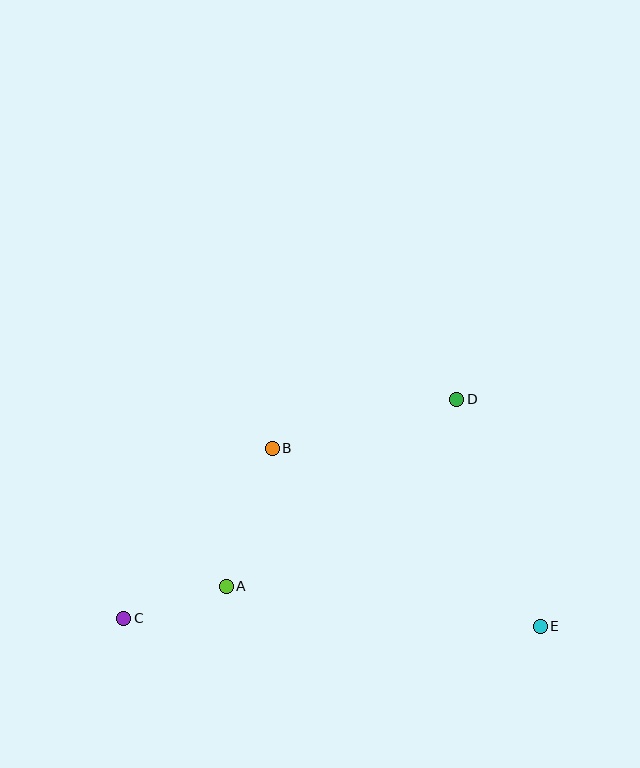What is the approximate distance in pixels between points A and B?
The distance between A and B is approximately 145 pixels.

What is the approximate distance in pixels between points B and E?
The distance between B and E is approximately 321 pixels.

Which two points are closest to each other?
Points A and C are closest to each other.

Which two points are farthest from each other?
Points C and E are farthest from each other.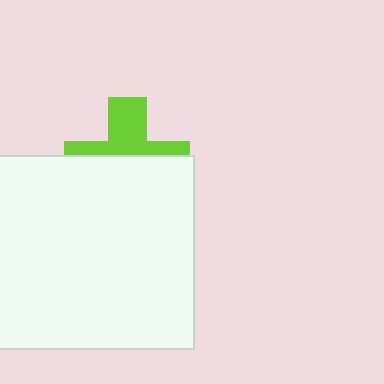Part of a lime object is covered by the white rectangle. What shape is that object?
It is a cross.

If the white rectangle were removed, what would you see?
You would see the complete lime cross.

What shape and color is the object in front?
The object in front is a white rectangle.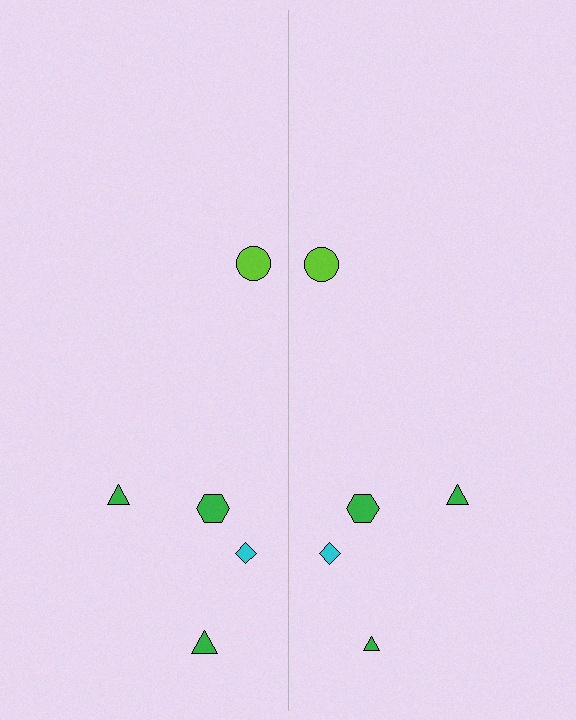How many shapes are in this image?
There are 10 shapes in this image.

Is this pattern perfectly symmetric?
No, the pattern is not perfectly symmetric. The green triangle on the right side has a different size than its mirror counterpart.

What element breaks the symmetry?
The green triangle on the right side has a different size than its mirror counterpart.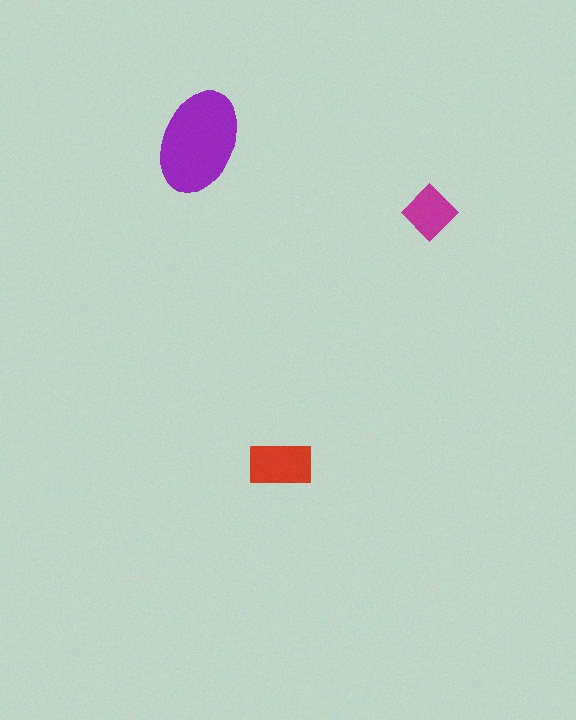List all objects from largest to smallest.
The purple ellipse, the red rectangle, the magenta diamond.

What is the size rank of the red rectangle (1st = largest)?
2nd.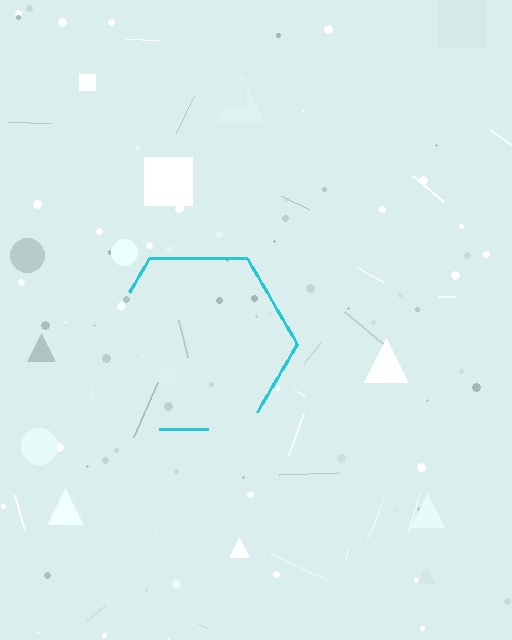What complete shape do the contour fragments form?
The contour fragments form a hexagon.